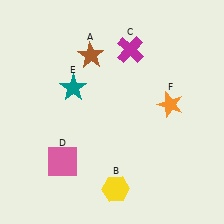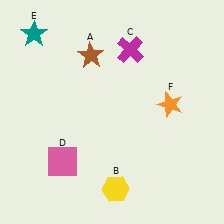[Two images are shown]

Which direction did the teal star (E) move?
The teal star (E) moved up.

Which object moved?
The teal star (E) moved up.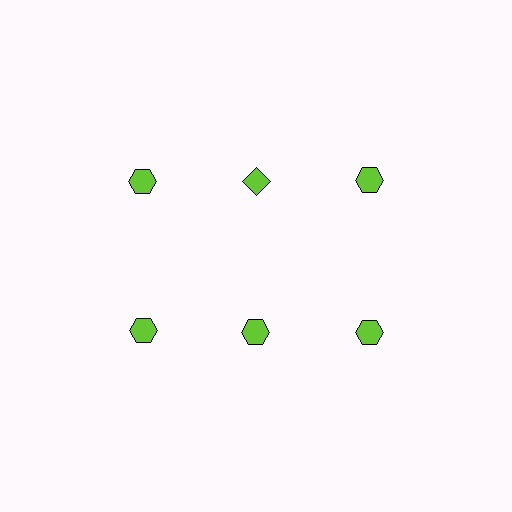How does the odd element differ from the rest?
It has a different shape: diamond instead of hexagon.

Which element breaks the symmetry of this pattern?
The lime diamond in the top row, second from left column breaks the symmetry. All other shapes are lime hexagons.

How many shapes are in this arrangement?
There are 6 shapes arranged in a grid pattern.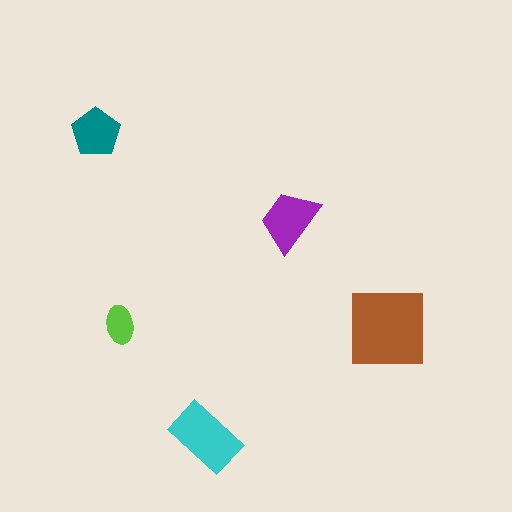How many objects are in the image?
There are 5 objects in the image.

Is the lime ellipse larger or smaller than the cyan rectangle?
Smaller.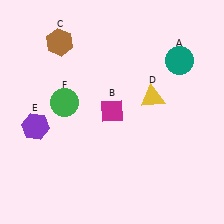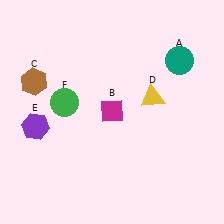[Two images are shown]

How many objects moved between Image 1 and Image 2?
1 object moved between the two images.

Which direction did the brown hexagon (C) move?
The brown hexagon (C) moved down.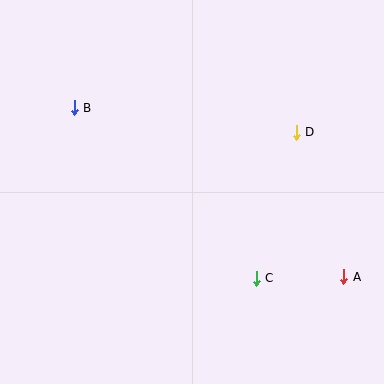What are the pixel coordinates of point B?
Point B is at (74, 108).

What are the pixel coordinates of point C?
Point C is at (256, 278).